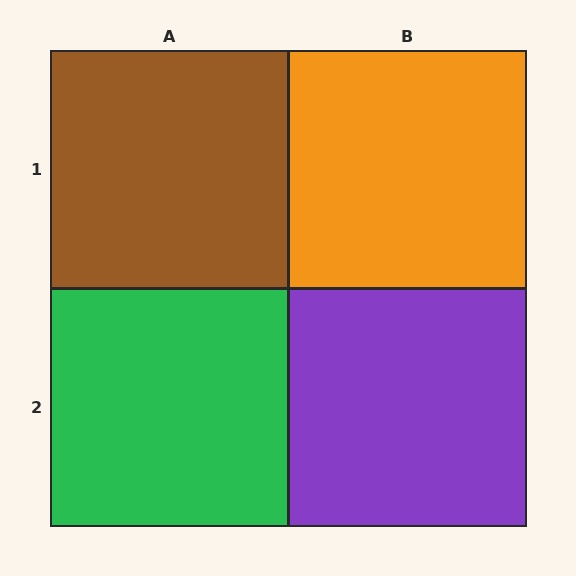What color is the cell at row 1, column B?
Orange.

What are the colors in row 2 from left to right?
Green, purple.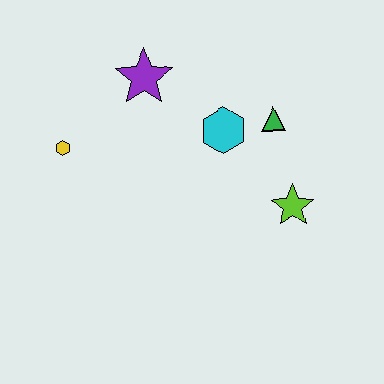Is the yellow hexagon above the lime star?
Yes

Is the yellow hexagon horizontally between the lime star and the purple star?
No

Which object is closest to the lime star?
The green triangle is closest to the lime star.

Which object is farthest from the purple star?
The lime star is farthest from the purple star.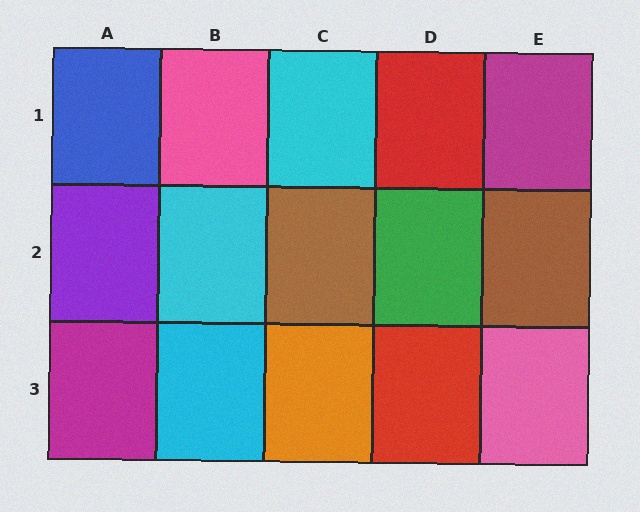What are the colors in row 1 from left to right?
Blue, pink, cyan, red, magenta.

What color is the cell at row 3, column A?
Magenta.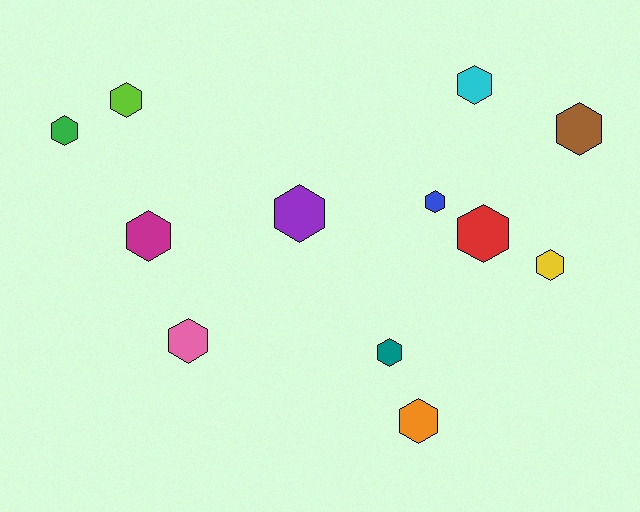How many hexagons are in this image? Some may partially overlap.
There are 12 hexagons.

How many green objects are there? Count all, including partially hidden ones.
There is 1 green object.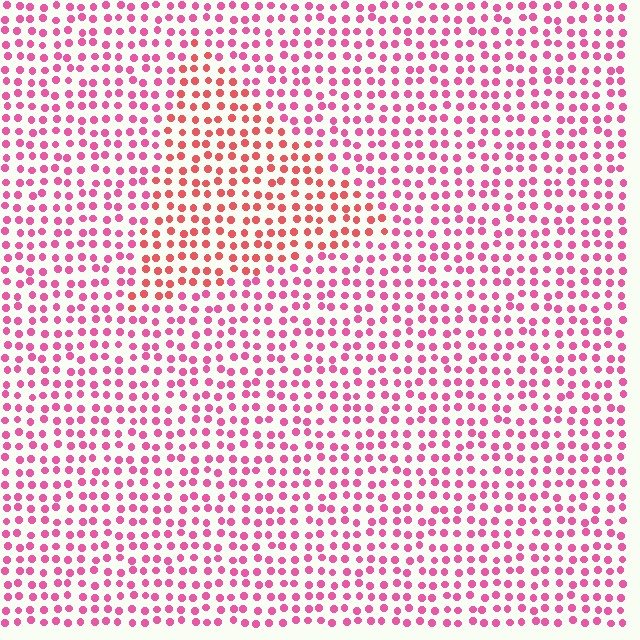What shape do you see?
I see a triangle.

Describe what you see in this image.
The image is filled with small pink elements in a uniform arrangement. A triangle-shaped region is visible where the elements are tinted to a slightly different hue, forming a subtle color boundary.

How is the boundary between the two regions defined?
The boundary is defined purely by a slight shift in hue (about 29 degrees). Spacing, size, and orientation are identical on both sides.